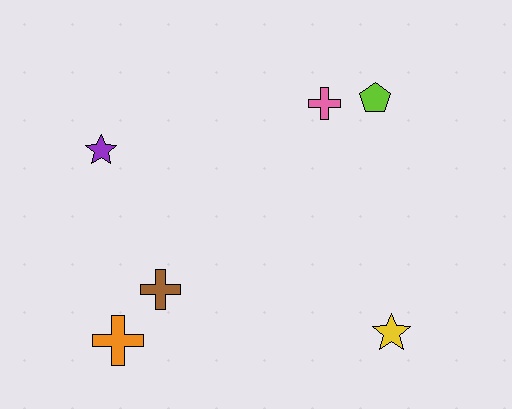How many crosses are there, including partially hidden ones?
There are 3 crosses.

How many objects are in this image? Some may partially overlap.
There are 6 objects.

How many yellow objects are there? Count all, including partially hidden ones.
There is 1 yellow object.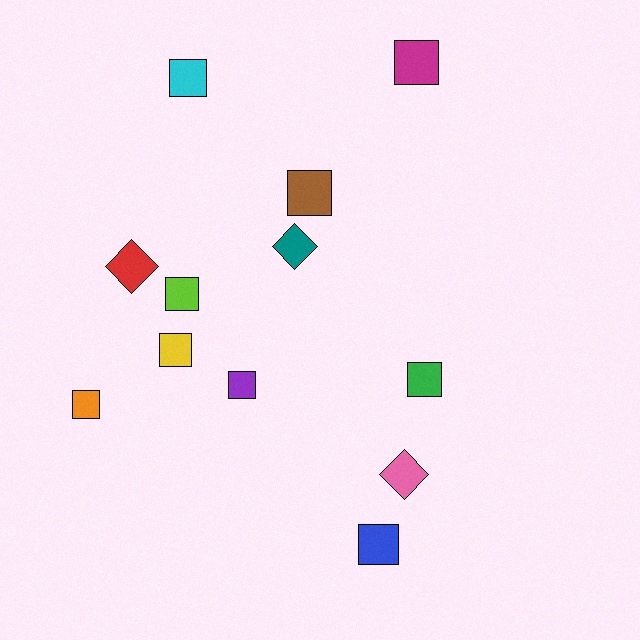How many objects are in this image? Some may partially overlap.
There are 12 objects.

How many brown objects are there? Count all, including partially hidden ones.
There is 1 brown object.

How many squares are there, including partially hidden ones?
There are 9 squares.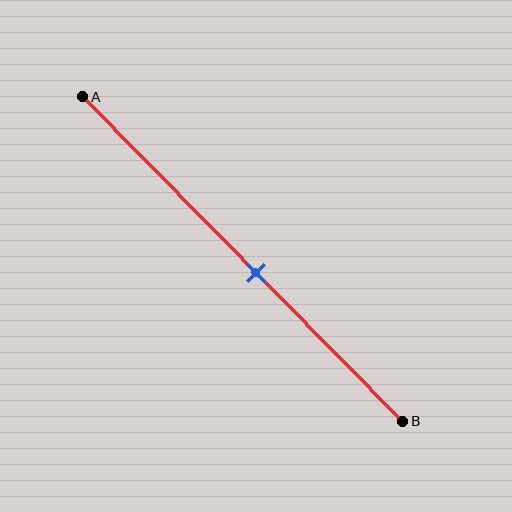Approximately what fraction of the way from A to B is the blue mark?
The blue mark is approximately 55% of the way from A to B.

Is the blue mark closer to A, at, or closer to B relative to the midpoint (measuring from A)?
The blue mark is closer to point B than the midpoint of segment AB.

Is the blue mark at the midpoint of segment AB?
No, the mark is at about 55% from A, not at the 50% midpoint.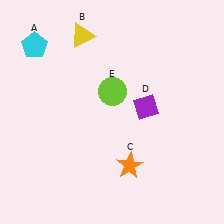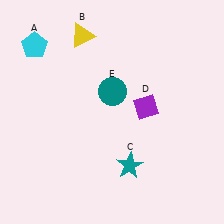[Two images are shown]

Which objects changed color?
C changed from orange to teal. E changed from lime to teal.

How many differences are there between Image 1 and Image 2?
There are 2 differences between the two images.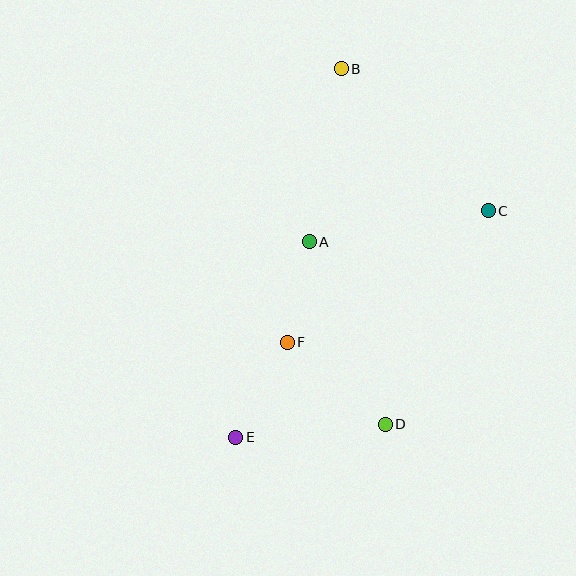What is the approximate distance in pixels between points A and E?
The distance between A and E is approximately 209 pixels.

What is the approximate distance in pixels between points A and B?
The distance between A and B is approximately 176 pixels.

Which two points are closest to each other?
Points A and F are closest to each other.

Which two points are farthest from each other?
Points B and E are farthest from each other.